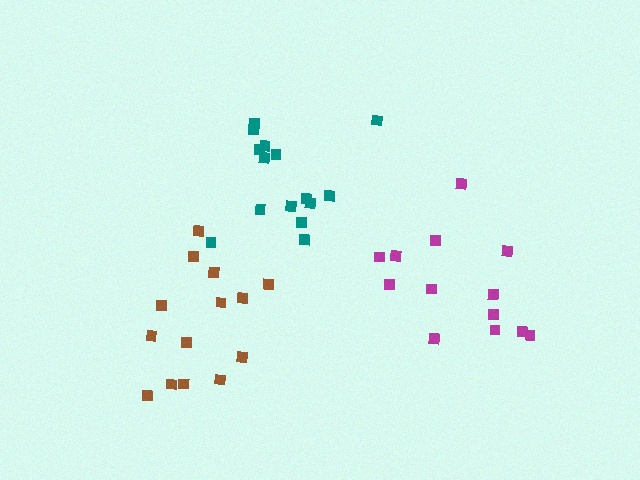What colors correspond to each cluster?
The clusters are colored: magenta, teal, brown.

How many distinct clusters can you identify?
There are 3 distinct clusters.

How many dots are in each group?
Group 1: 13 dots, Group 2: 15 dots, Group 3: 14 dots (42 total).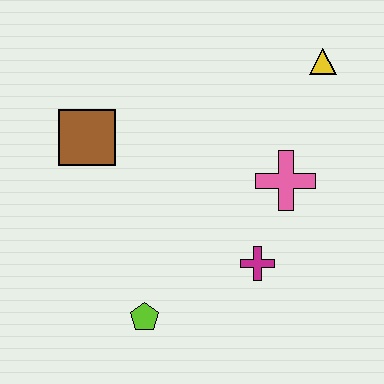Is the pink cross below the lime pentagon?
No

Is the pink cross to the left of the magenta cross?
No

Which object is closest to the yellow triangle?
The pink cross is closest to the yellow triangle.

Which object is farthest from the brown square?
The yellow triangle is farthest from the brown square.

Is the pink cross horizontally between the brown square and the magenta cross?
No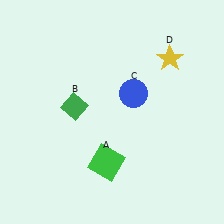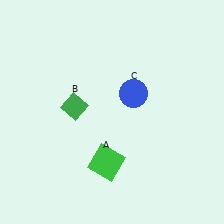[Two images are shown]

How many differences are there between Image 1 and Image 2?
There is 1 difference between the two images.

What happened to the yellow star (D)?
The yellow star (D) was removed in Image 2. It was in the top-right area of Image 1.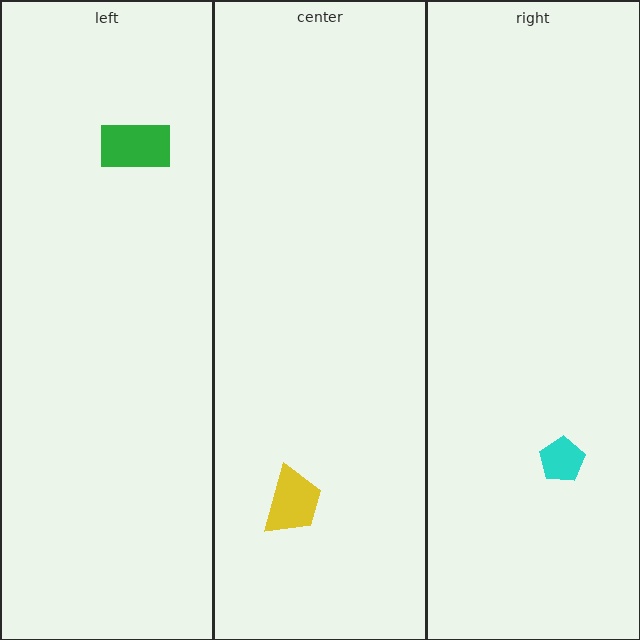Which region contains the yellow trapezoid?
The center region.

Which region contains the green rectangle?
The left region.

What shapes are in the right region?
The cyan pentagon.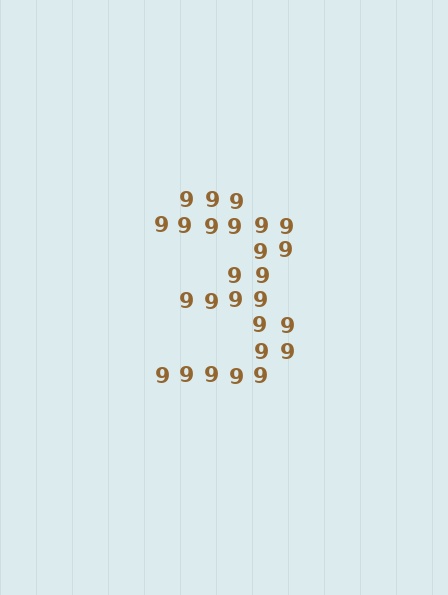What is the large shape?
The large shape is the digit 3.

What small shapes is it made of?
It is made of small digit 9's.